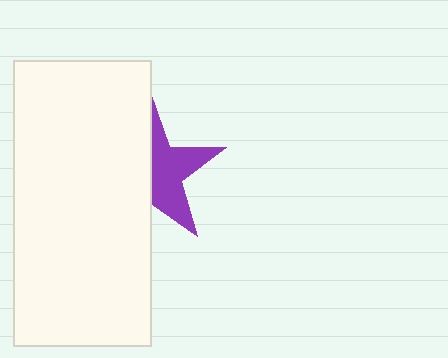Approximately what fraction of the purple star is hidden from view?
Roughly 51% of the purple star is hidden behind the white rectangle.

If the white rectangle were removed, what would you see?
You would see the complete purple star.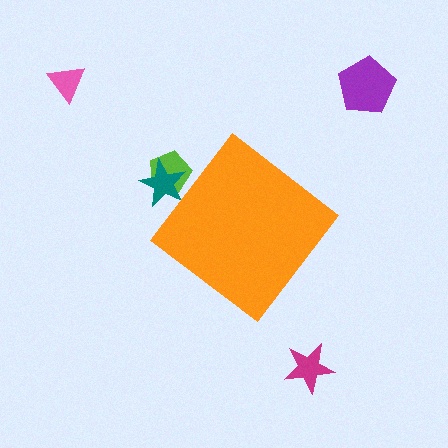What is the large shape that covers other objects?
An orange diamond.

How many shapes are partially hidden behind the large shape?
2 shapes are partially hidden.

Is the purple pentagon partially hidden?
No, the purple pentagon is fully visible.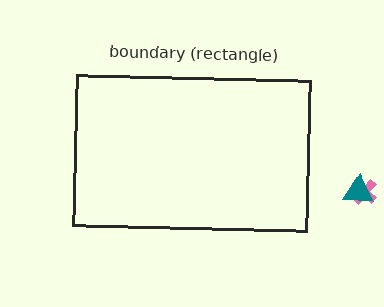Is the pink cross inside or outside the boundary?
Outside.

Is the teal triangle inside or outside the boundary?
Outside.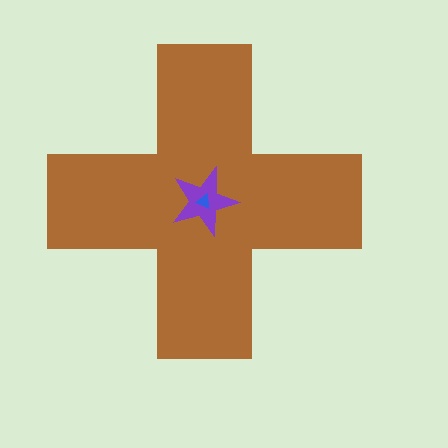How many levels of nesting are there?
3.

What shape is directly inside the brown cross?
The purple star.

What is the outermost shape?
The brown cross.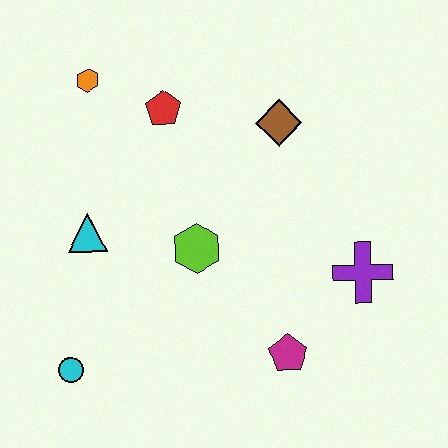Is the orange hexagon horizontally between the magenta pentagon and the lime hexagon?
No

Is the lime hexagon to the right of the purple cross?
No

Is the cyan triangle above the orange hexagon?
No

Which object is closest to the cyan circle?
The cyan triangle is closest to the cyan circle.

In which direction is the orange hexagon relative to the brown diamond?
The orange hexagon is to the left of the brown diamond.